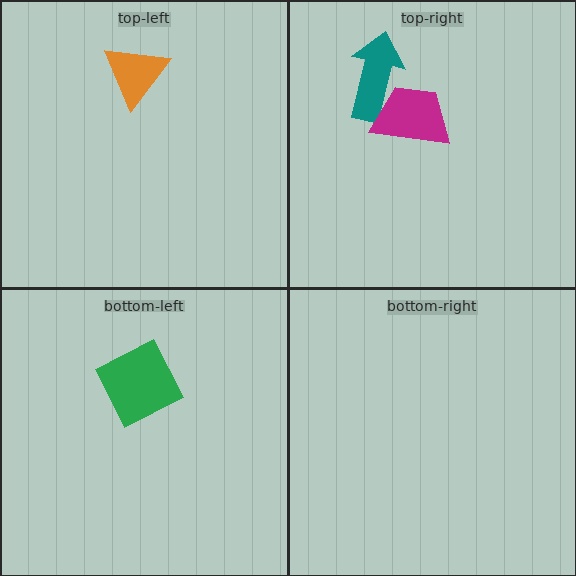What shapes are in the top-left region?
The orange triangle.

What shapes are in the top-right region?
The teal arrow, the magenta trapezoid.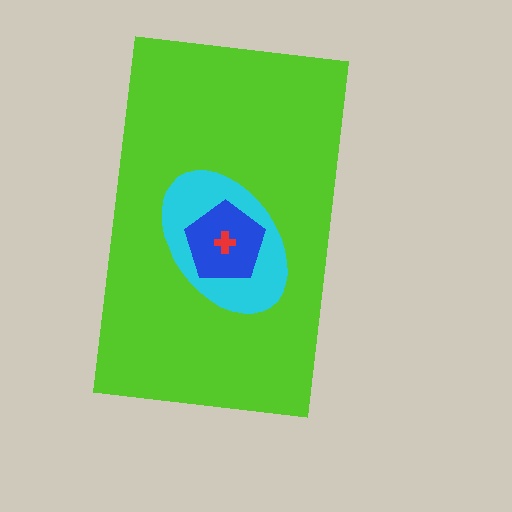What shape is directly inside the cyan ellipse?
The blue pentagon.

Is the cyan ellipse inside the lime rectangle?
Yes.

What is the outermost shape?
The lime rectangle.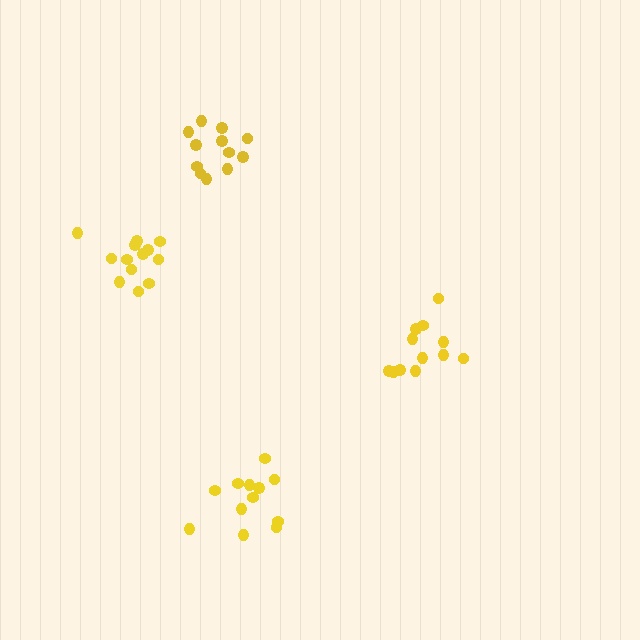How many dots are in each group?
Group 1: 12 dots, Group 2: 13 dots, Group 3: 12 dots, Group 4: 12 dots (49 total).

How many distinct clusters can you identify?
There are 4 distinct clusters.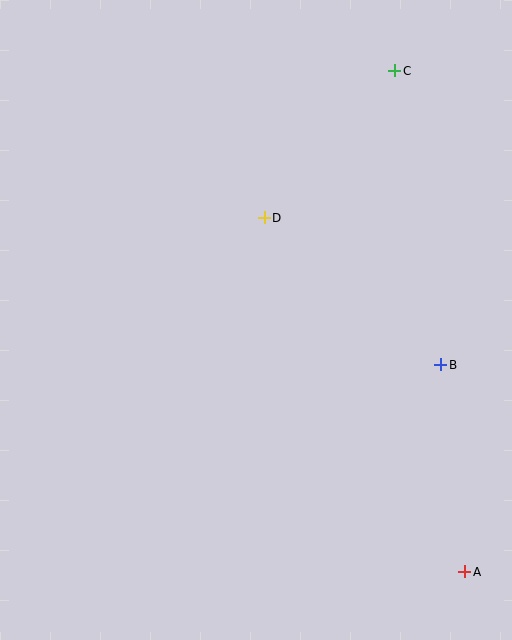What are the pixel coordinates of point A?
Point A is at (465, 572).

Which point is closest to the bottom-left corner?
Point A is closest to the bottom-left corner.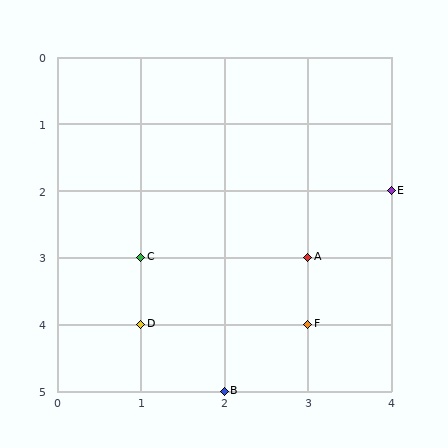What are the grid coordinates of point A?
Point A is at grid coordinates (3, 3).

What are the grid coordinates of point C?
Point C is at grid coordinates (1, 3).